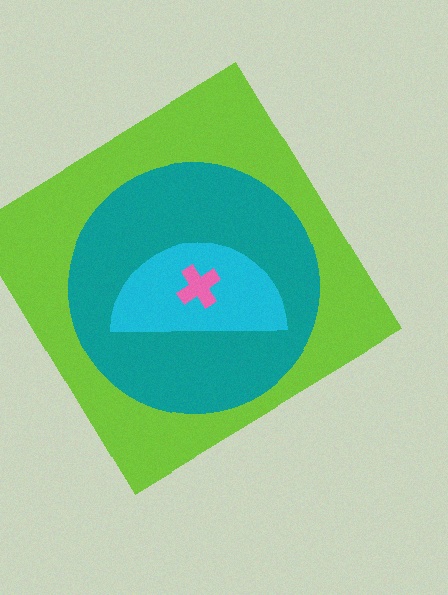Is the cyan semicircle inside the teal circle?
Yes.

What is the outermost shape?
The lime diamond.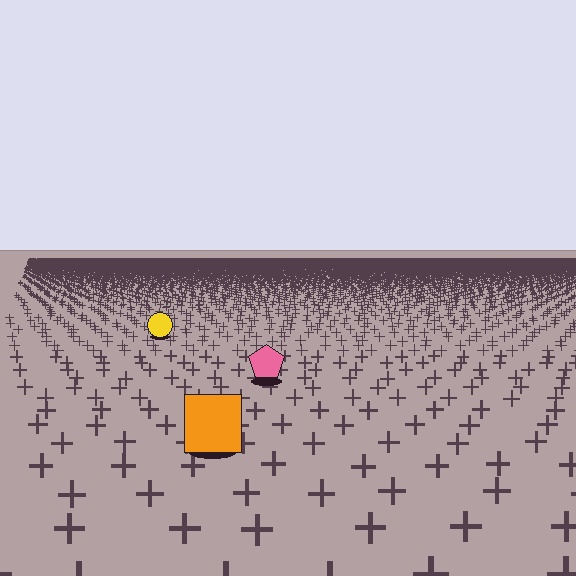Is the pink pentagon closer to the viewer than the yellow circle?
Yes. The pink pentagon is closer — you can tell from the texture gradient: the ground texture is coarser near it.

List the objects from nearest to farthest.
From nearest to farthest: the orange square, the pink pentagon, the yellow circle.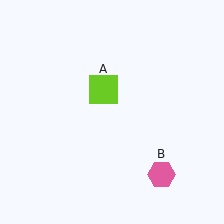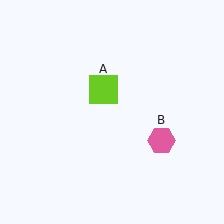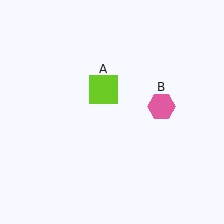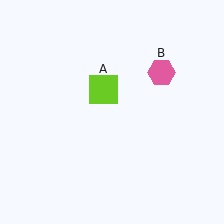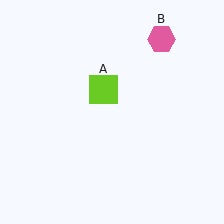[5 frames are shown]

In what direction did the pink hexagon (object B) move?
The pink hexagon (object B) moved up.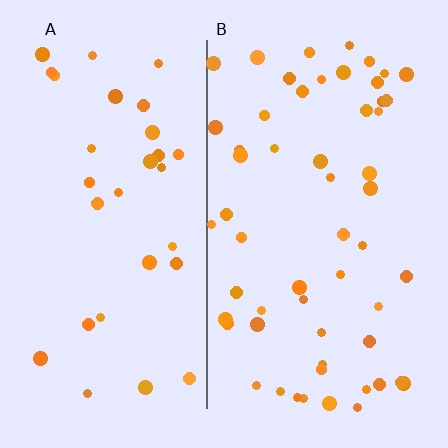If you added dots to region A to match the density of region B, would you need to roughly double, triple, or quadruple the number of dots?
Approximately double.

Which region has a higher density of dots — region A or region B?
B (the right).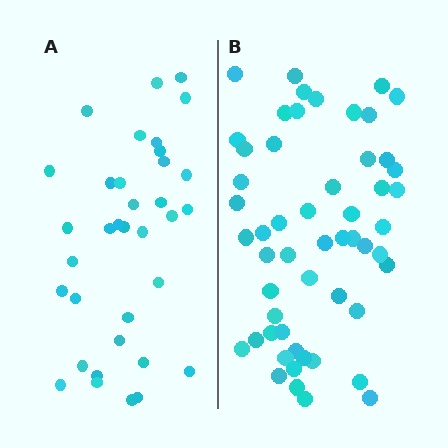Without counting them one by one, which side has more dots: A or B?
Region B (the right region) has more dots.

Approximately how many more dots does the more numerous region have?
Region B has approximately 20 more dots than region A.